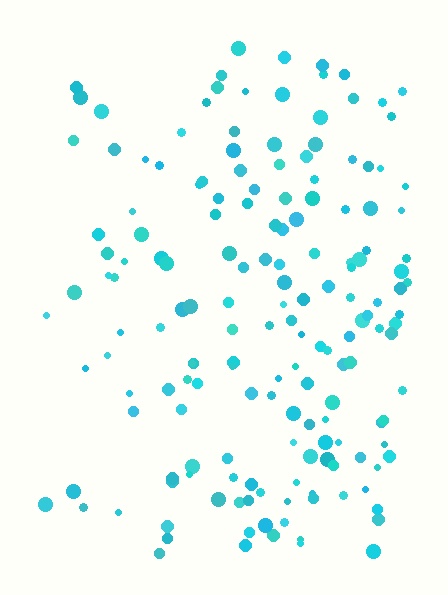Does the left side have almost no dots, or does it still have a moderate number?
Still a moderate number, just noticeably fewer than the right.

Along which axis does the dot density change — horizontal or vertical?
Horizontal.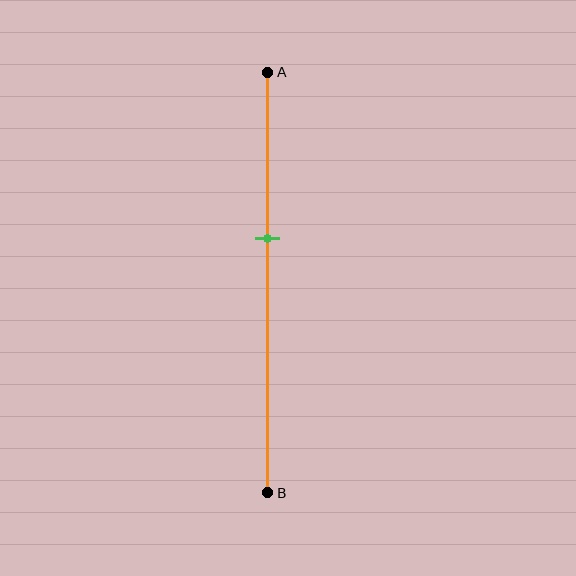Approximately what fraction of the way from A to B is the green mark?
The green mark is approximately 40% of the way from A to B.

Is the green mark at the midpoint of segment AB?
No, the mark is at about 40% from A, not at the 50% midpoint.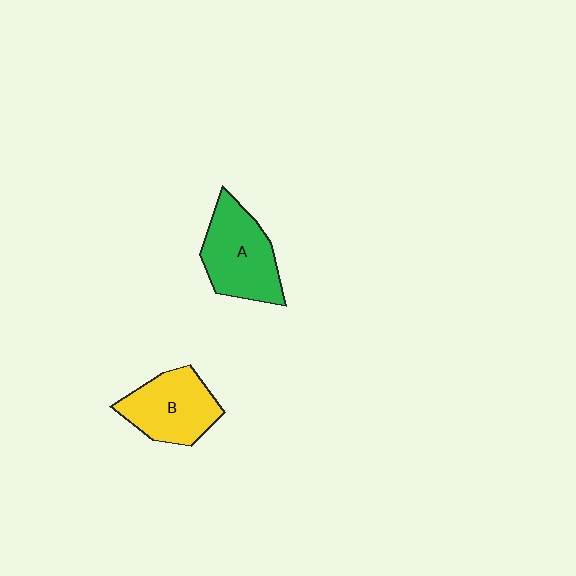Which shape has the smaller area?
Shape B (yellow).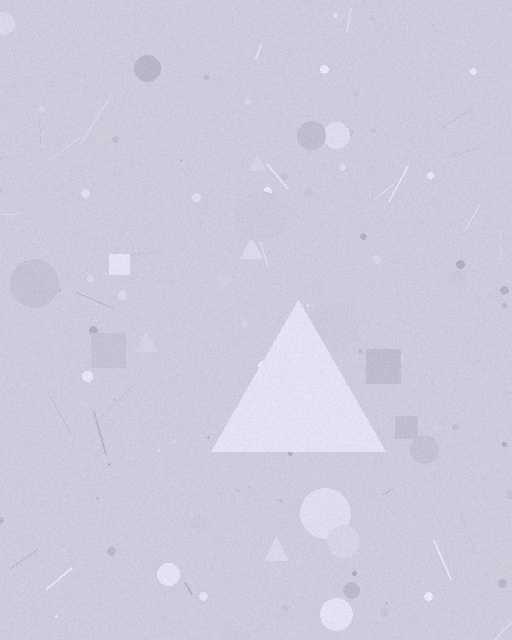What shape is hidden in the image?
A triangle is hidden in the image.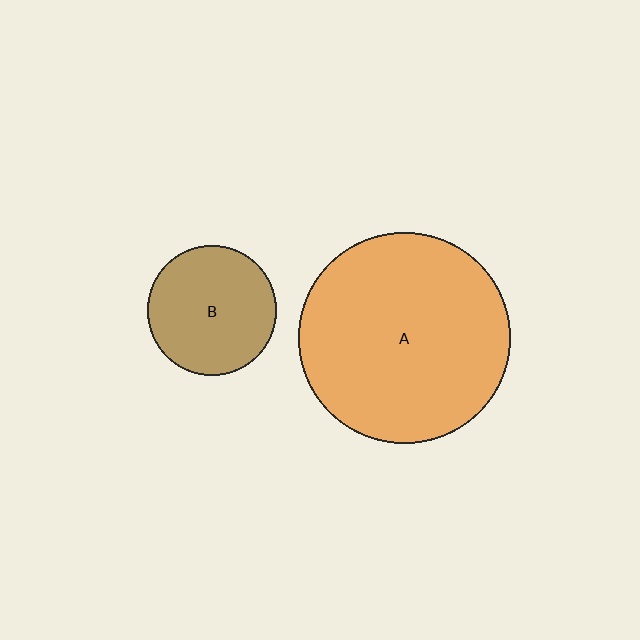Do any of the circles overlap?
No, none of the circles overlap.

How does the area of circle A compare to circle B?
Approximately 2.7 times.